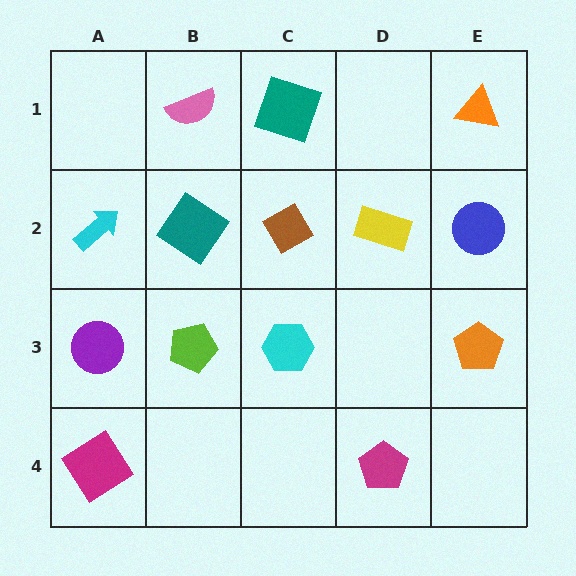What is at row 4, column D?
A magenta pentagon.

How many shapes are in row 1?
3 shapes.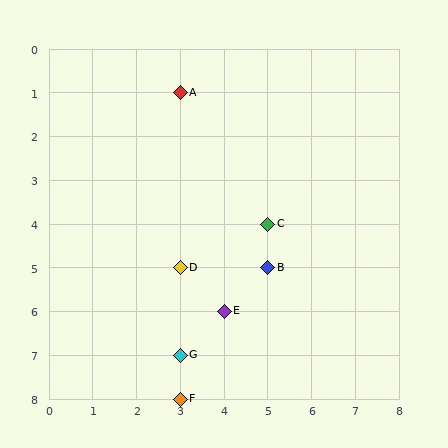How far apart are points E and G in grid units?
Points E and G are 1 column and 1 row apart (about 1.4 grid units diagonally).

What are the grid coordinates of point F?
Point F is at grid coordinates (3, 8).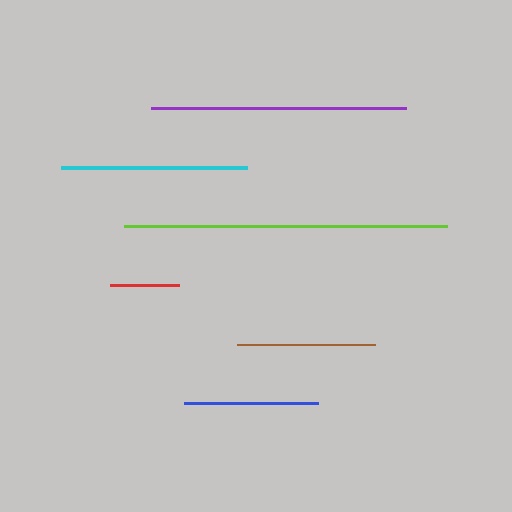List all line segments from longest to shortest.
From longest to shortest: lime, purple, cyan, brown, blue, red.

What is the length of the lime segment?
The lime segment is approximately 323 pixels long.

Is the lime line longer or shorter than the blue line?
The lime line is longer than the blue line.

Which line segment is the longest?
The lime line is the longest at approximately 323 pixels.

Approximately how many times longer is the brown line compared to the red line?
The brown line is approximately 2.0 times the length of the red line.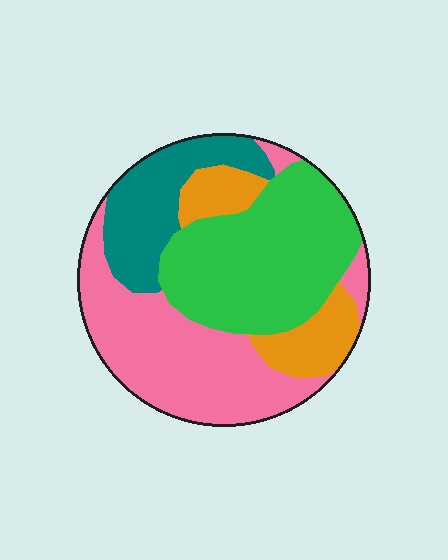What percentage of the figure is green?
Green covers 34% of the figure.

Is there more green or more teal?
Green.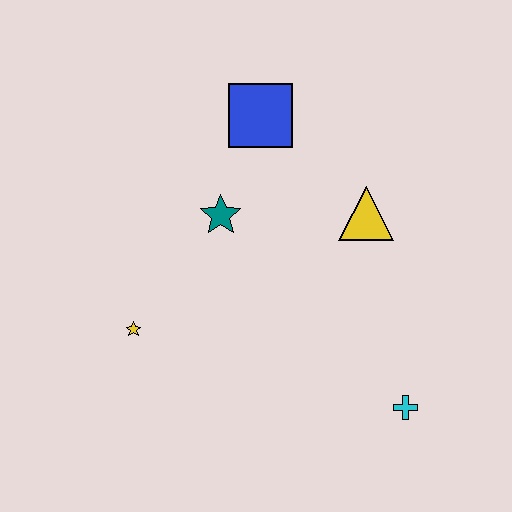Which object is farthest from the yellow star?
The cyan cross is farthest from the yellow star.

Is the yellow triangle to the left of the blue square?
No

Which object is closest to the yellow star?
The teal star is closest to the yellow star.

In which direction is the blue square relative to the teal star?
The blue square is above the teal star.